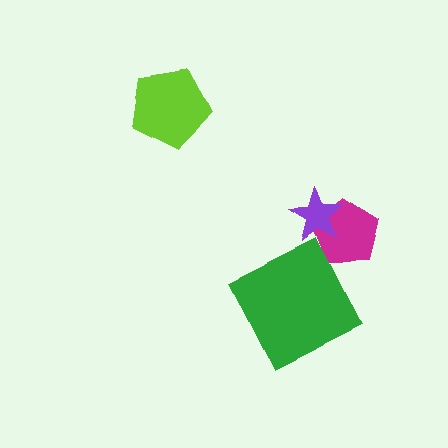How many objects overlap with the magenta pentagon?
1 object overlaps with the magenta pentagon.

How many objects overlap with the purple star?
1 object overlaps with the purple star.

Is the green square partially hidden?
No, no other shape covers it.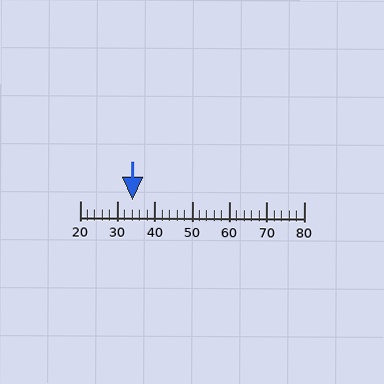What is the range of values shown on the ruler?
The ruler shows values from 20 to 80.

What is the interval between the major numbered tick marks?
The major tick marks are spaced 10 units apart.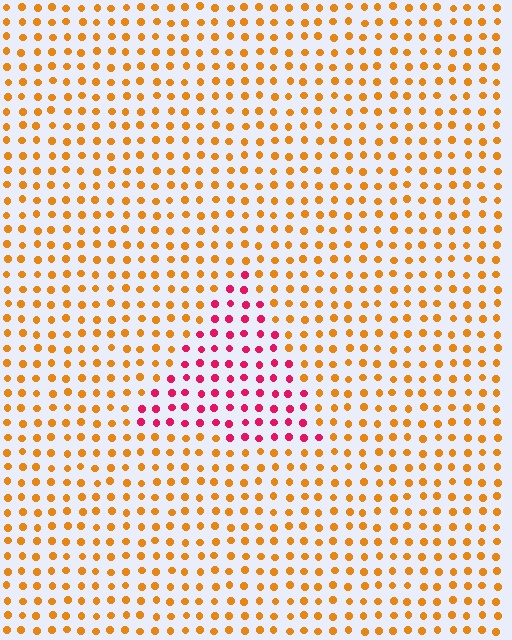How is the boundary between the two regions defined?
The boundary is defined purely by a slight shift in hue (about 55 degrees). Spacing, size, and orientation are identical on both sides.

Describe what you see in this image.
The image is filled with small orange elements in a uniform arrangement. A triangle-shaped region is visible where the elements are tinted to a slightly different hue, forming a subtle color boundary.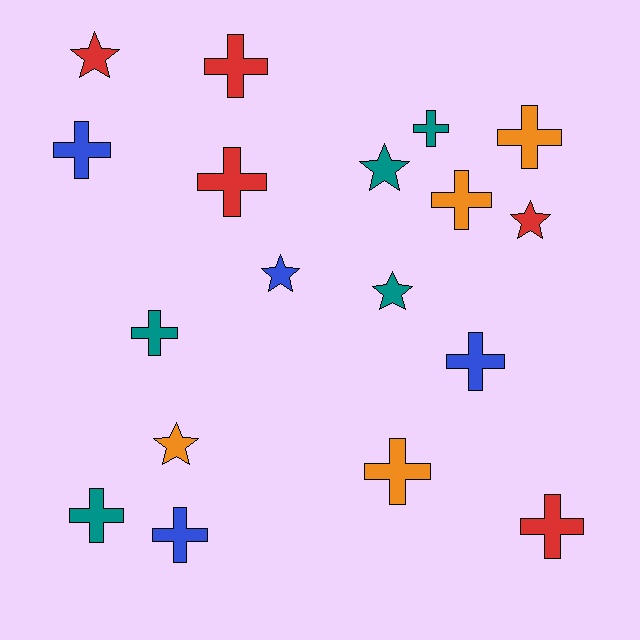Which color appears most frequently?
Teal, with 5 objects.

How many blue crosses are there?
There are 3 blue crosses.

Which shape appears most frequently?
Cross, with 12 objects.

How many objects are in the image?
There are 18 objects.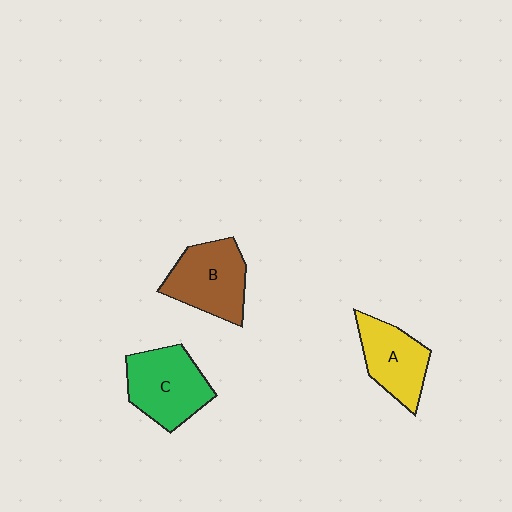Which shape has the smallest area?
Shape A (yellow).